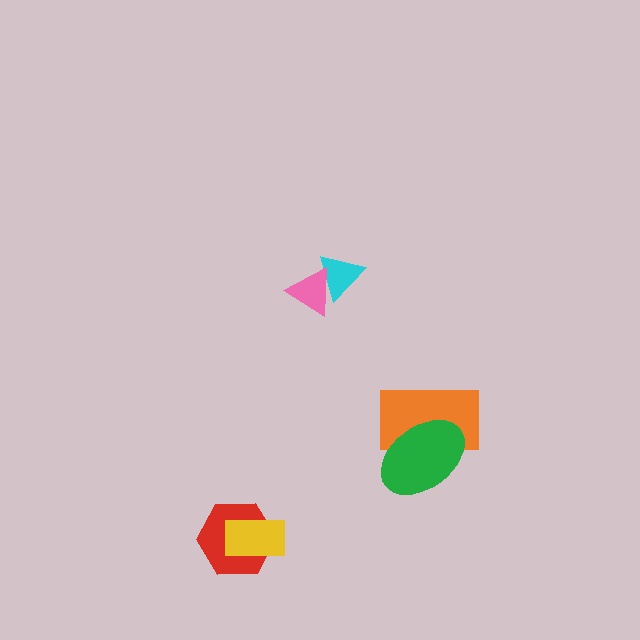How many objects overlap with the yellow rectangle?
1 object overlaps with the yellow rectangle.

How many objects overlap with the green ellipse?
1 object overlaps with the green ellipse.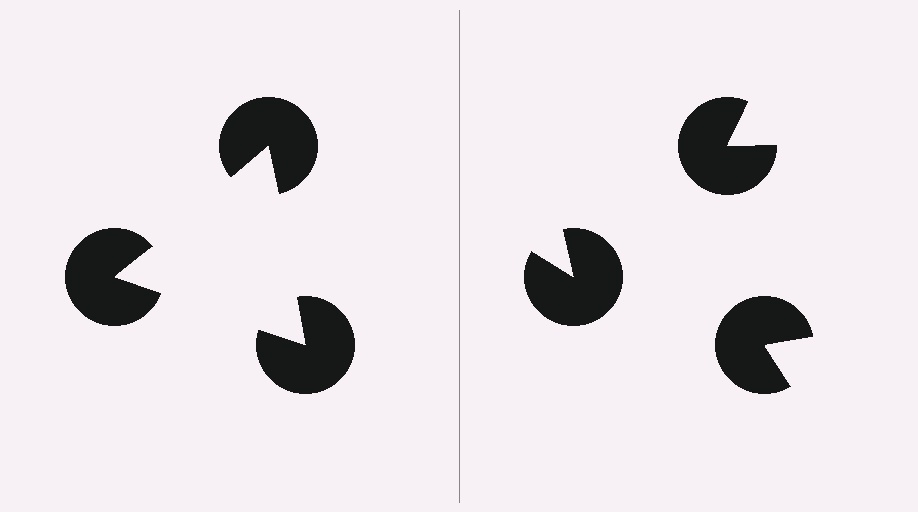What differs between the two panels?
The pac-man discs are positioned identically on both sides; only the wedge orientations differ. On the left they align to a triangle; on the right they are misaligned.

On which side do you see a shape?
An illusory triangle appears on the left side. On the right side the wedge cuts are rotated, so no coherent shape forms.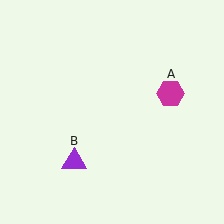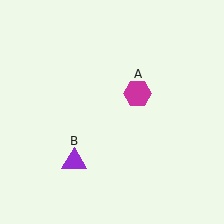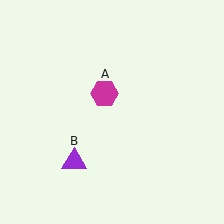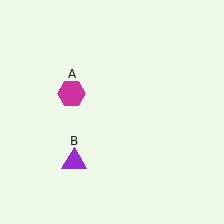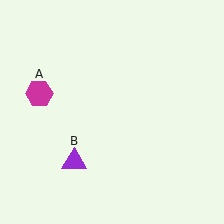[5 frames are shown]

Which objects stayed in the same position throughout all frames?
Purple triangle (object B) remained stationary.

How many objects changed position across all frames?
1 object changed position: magenta hexagon (object A).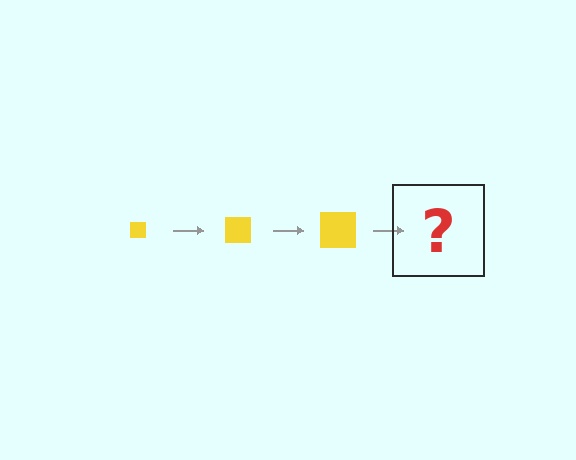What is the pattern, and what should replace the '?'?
The pattern is that the square gets progressively larger each step. The '?' should be a yellow square, larger than the previous one.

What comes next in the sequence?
The next element should be a yellow square, larger than the previous one.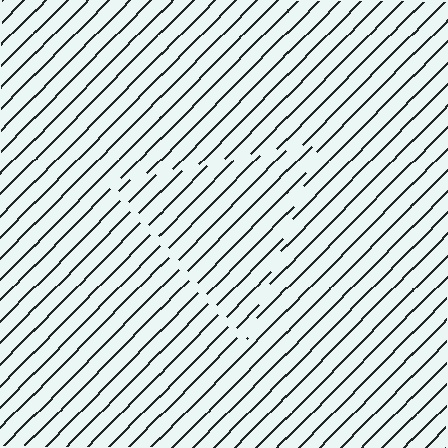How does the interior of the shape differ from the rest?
The interior of the shape contains the same grating, shifted by half a period — the contour is defined by the phase discontinuity where line-ends from the inner and outer gratings abut.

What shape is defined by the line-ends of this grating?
An illusory triangle. The interior of the shape contains the same grating, shifted by half a period — the contour is defined by the phase discontinuity where line-ends from the inner and outer gratings abut.